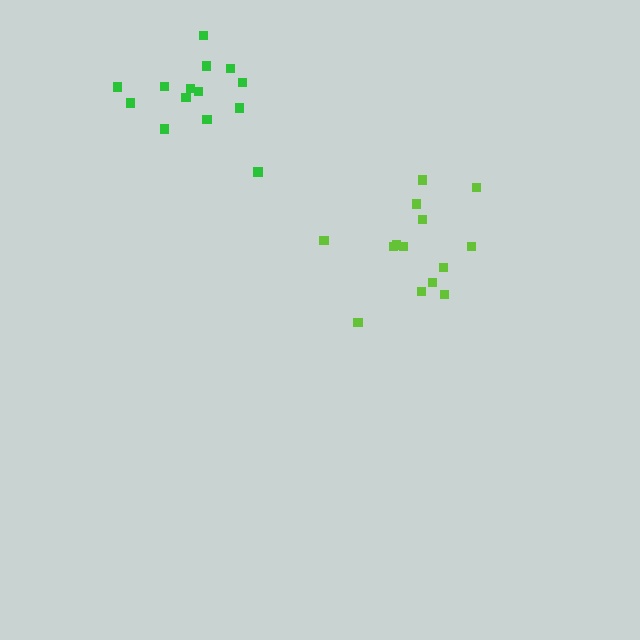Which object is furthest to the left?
The green cluster is leftmost.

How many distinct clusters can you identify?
There are 2 distinct clusters.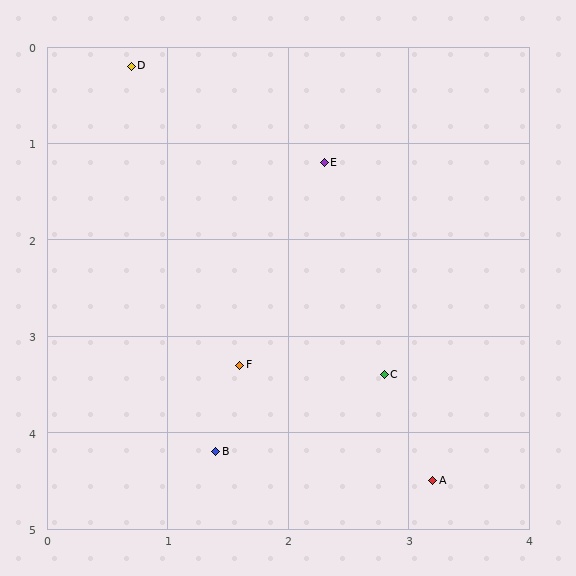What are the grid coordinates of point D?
Point D is at approximately (0.7, 0.2).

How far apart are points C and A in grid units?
Points C and A are about 1.2 grid units apart.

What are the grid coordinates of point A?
Point A is at approximately (3.2, 4.5).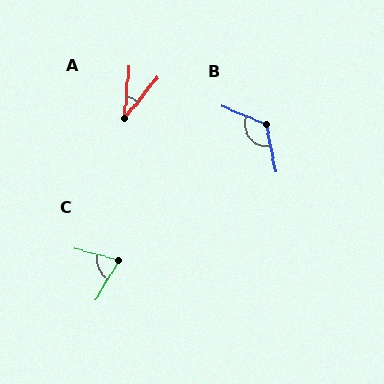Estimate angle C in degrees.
Approximately 73 degrees.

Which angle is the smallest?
A, at approximately 35 degrees.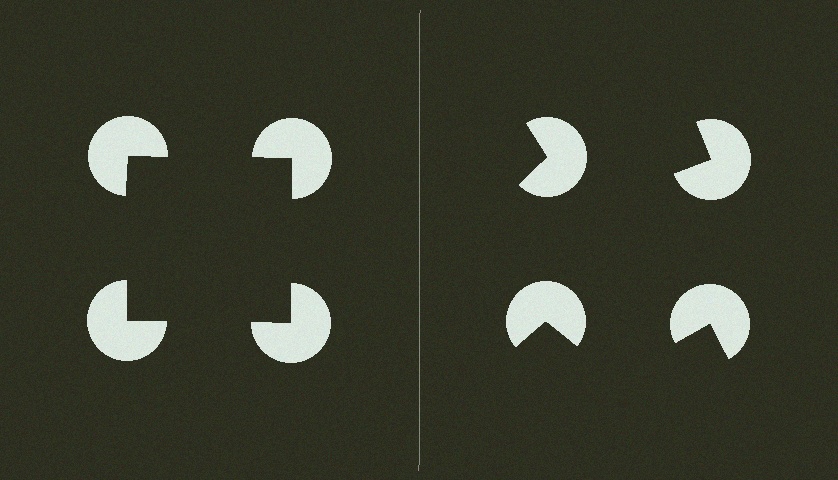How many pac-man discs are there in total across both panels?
8 — 4 on each side.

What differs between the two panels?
The pac-man discs are positioned identically on both sides; only the wedge orientations differ. On the left they align to a square; on the right they are misaligned.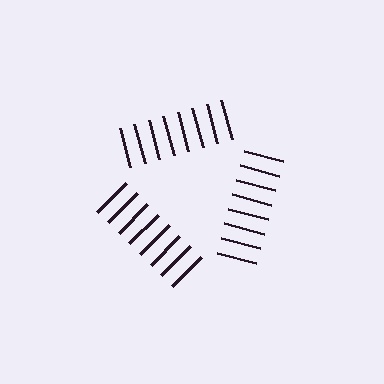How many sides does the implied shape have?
3 sides — the line-ends trace a triangle.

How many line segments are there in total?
24 — 8 along each of the 3 edges.